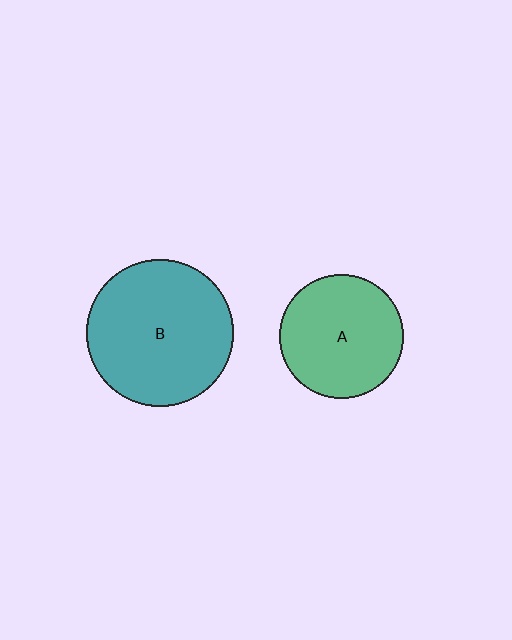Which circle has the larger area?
Circle B (teal).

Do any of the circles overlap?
No, none of the circles overlap.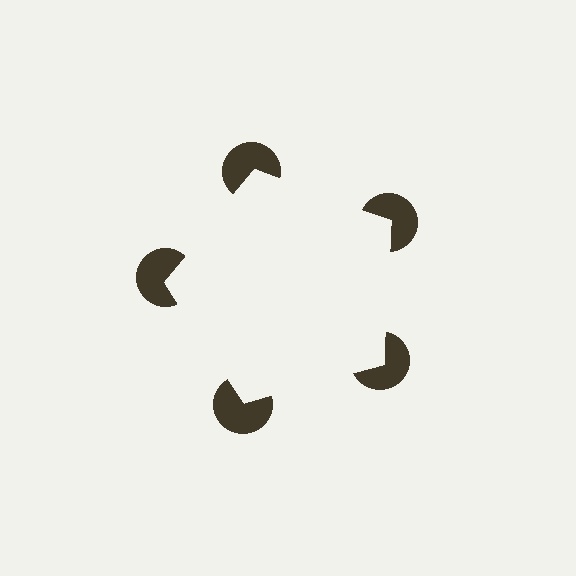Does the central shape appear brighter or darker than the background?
It typically appears slightly brighter than the background, even though no actual brightness change is drawn.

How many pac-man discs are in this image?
There are 5 — one at each vertex of the illusory pentagon.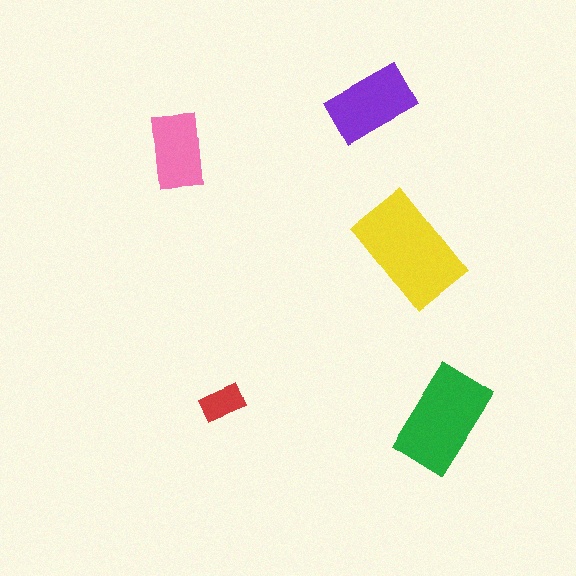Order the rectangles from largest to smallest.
the yellow one, the green one, the purple one, the pink one, the red one.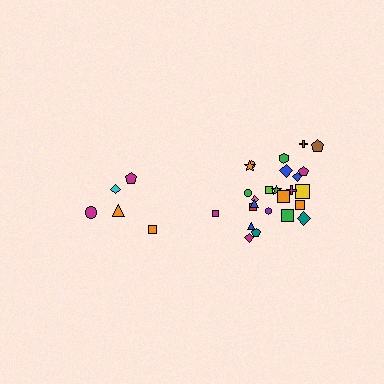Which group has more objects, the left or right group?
The right group.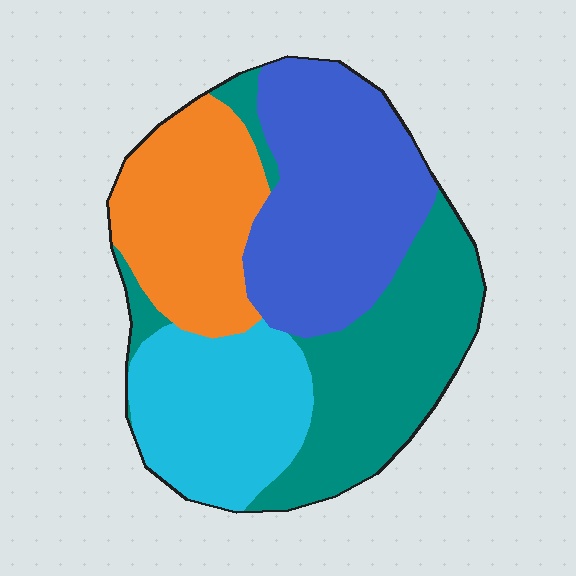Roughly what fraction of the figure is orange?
Orange takes up between a sixth and a third of the figure.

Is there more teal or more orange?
Teal.